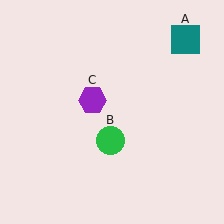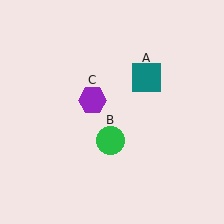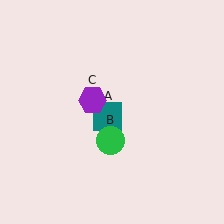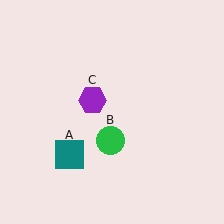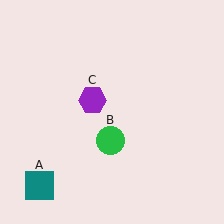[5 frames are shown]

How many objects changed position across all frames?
1 object changed position: teal square (object A).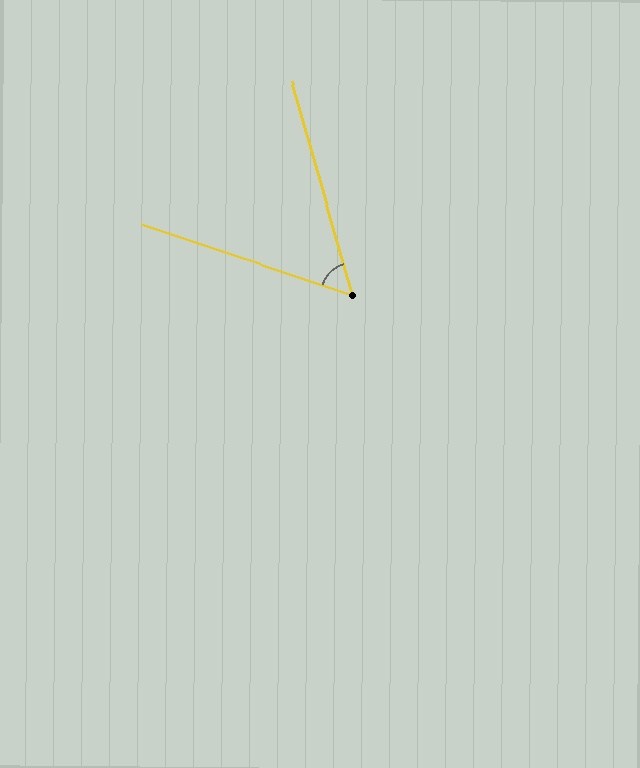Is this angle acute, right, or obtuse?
It is acute.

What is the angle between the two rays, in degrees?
Approximately 56 degrees.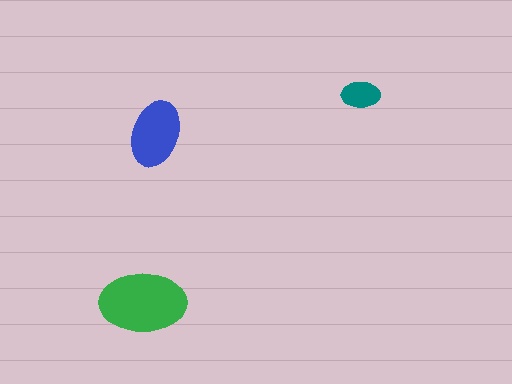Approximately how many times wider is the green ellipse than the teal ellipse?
About 2.5 times wider.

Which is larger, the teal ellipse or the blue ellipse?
The blue one.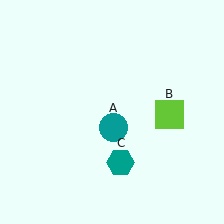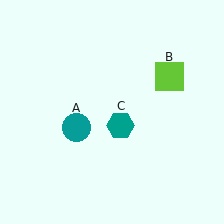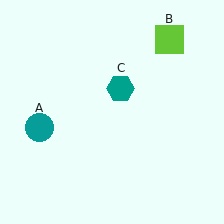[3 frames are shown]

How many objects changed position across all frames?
3 objects changed position: teal circle (object A), lime square (object B), teal hexagon (object C).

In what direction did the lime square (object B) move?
The lime square (object B) moved up.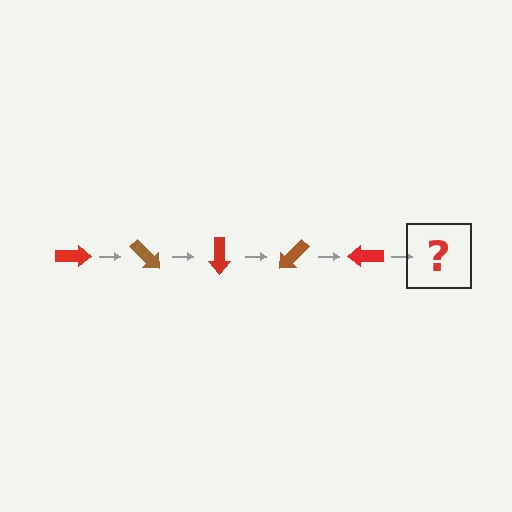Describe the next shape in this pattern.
It should be a brown arrow, rotated 225 degrees from the start.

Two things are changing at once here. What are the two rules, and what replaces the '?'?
The two rules are that it rotates 45 degrees each step and the color cycles through red and brown. The '?' should be a brown arrow, rotated 225 degrees from the start.